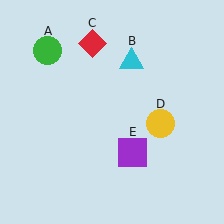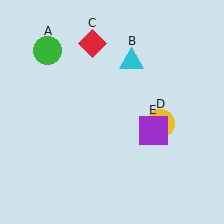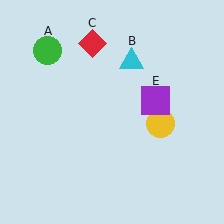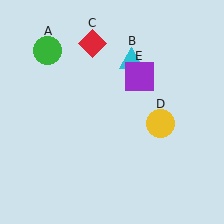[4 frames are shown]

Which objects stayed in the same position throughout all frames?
Green circle (object A) and cyan triangle (object B) and red diamond (object C) and yellow circle (object D) remained stationary.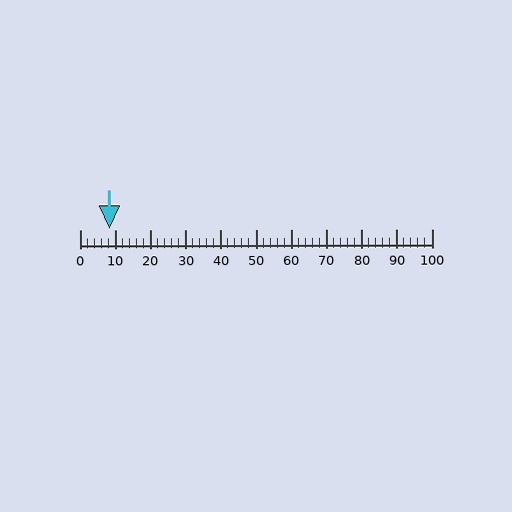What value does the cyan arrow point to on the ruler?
The cyan arrow points to approximately 8.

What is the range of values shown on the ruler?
The ruler shows values from 0 to 100.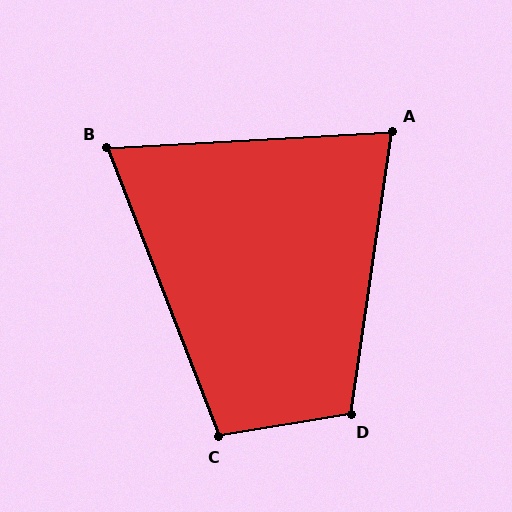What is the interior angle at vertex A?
Approximately 78 degrees (acute).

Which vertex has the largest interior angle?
D, at approximately 108 degrees.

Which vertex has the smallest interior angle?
B, at approximately 72 degrees.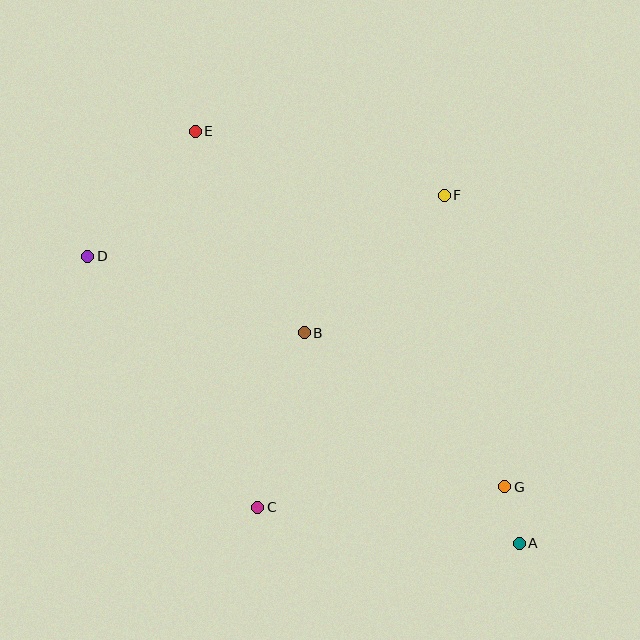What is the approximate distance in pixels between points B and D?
The distance between B and D is approximately 230 pixels.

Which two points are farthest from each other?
Points A and E are farthest from each other.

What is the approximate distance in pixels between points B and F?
The distance between B and F is approximately 196 pixels.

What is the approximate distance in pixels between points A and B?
The distance between A and B is approximately 301 pixels.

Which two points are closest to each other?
Points A and G are closest to each other.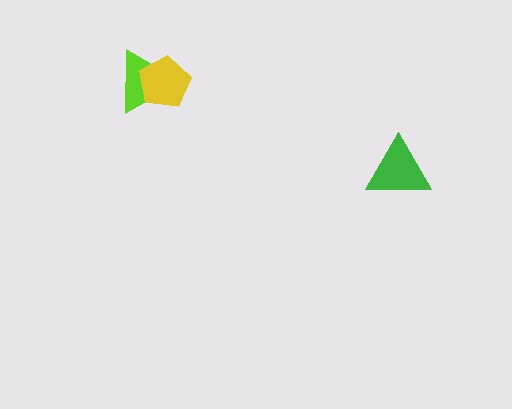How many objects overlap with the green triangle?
0 objects overlap with the green triangle.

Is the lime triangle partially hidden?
Yes, it is partially covered by another shape.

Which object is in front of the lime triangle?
The yellow pentagon is in front of the lime triangle.